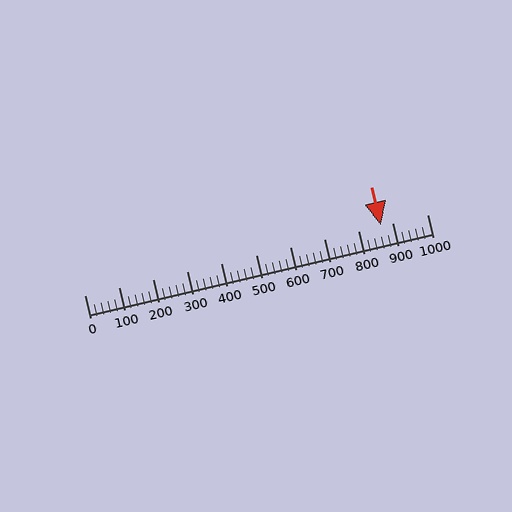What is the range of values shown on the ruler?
The ruler shows values from 0 to 1000.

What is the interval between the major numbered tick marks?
The major tick marks are spaced 100 units apart.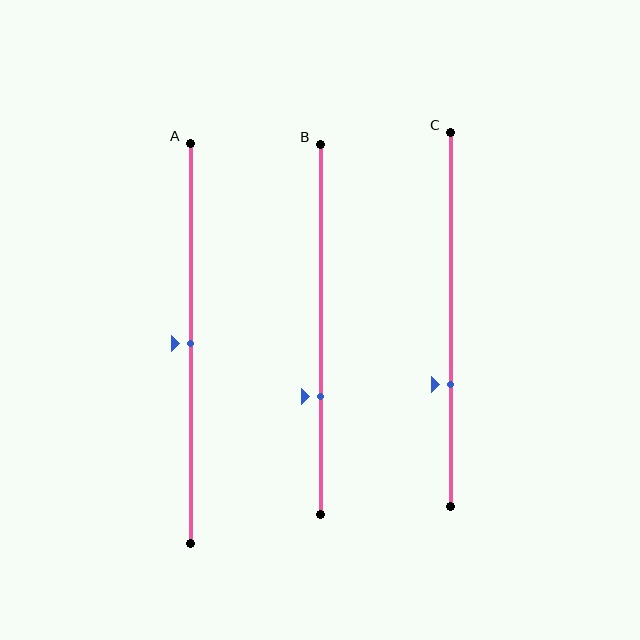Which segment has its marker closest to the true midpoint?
Segment A has its marker closest to the true midpoint.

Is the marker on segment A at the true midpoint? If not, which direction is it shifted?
Yes, the marker on segment A is at the true midpoint.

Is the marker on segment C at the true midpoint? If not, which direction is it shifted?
No, the marker on segment C is shifted downward by about 17% of the segment length.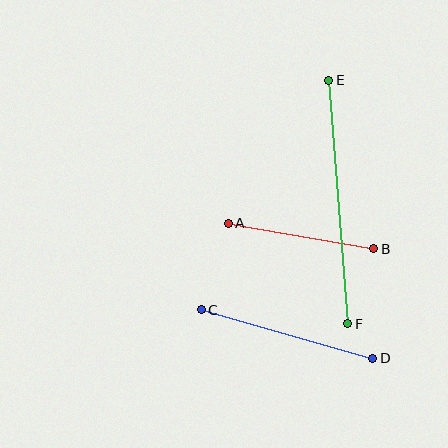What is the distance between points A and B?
The distance is approximately 148 pixels.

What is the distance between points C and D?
The distance is approximately 178 pixels.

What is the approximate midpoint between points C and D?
The midpoint is at approximately (287, 334) pixels.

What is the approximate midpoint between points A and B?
The midpoint is at approximately (301, 236) pixels.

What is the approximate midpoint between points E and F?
The midpoint is at approximately (338, 202) pixels.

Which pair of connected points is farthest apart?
Points E and F are farthest apart.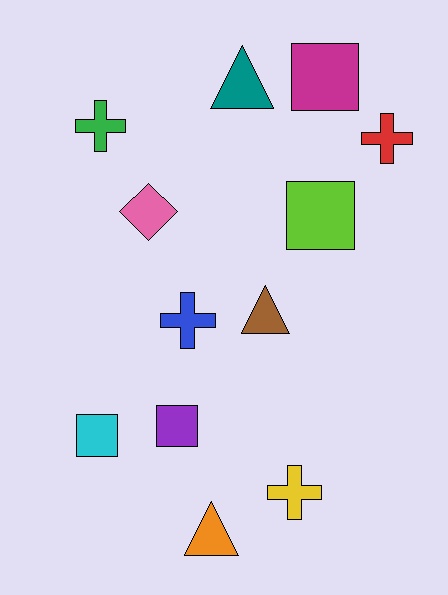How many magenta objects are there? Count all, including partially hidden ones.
There is 1 magenta object.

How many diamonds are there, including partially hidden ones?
There is 1 diamond.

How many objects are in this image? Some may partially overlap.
There are 12 objects.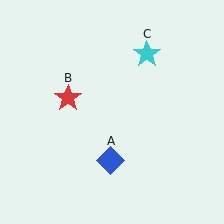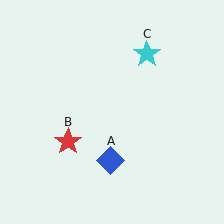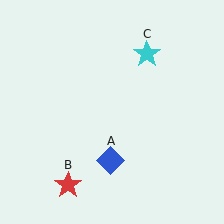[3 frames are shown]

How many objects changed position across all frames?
1 object changed position: red star (object B).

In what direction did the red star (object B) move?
The red star (object B) moved down.